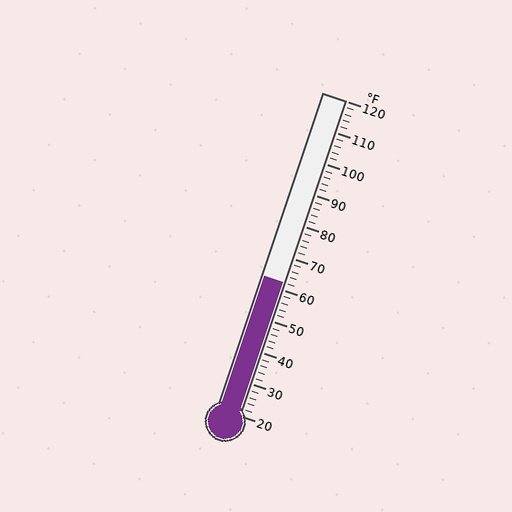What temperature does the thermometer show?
The thermometer shows approximately 62°F.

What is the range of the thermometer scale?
The thermometer scale ranges from 20°F to 120°F.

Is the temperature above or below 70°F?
The temperature is below 70°F.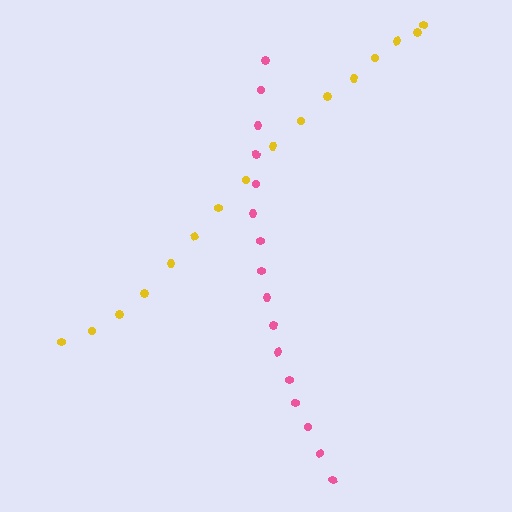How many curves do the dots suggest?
There are 2 distinct paths.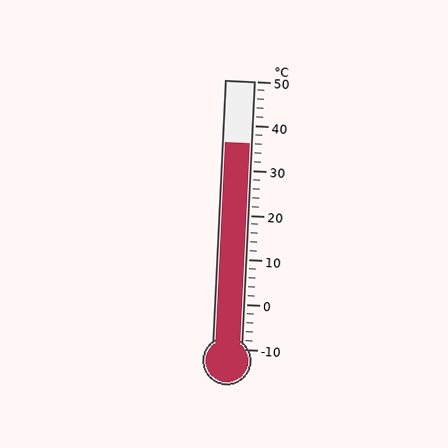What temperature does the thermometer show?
The thermometer shows approximately 36°C.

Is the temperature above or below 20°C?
The temperature is above 20°C.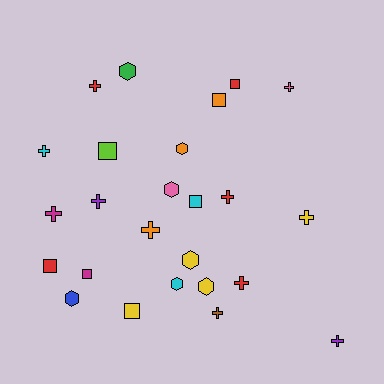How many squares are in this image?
There are 7 squares.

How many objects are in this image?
There are 25 objects.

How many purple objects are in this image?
There are 2 purple objects.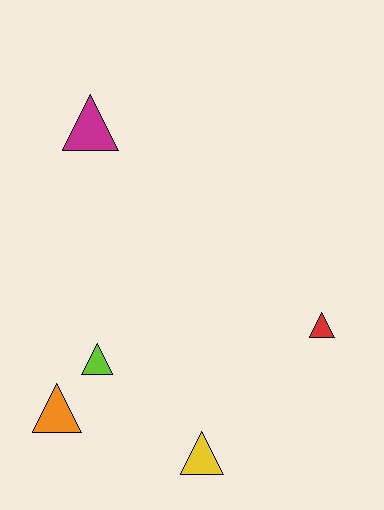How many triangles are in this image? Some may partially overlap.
There are 5 triangles.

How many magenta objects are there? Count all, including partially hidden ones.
There is 1 magenta object.